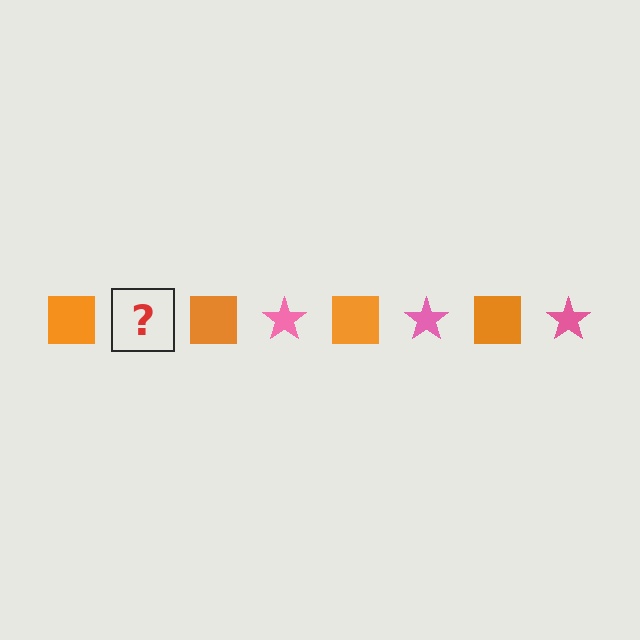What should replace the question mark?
The question mark should be replaced with a pink star.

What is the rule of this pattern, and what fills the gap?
The rule is that the pattern alternates between orange square and pink star. The gap should be filled with a pink star.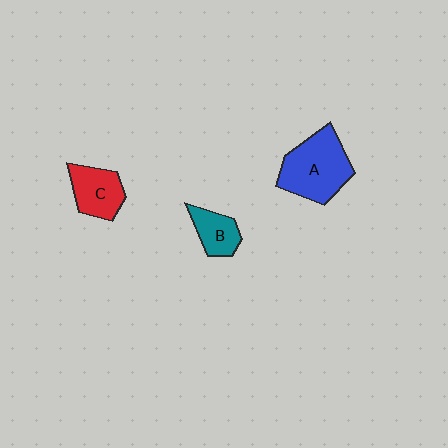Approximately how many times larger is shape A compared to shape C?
Approximately 1.6 times.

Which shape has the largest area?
Shape A (blue).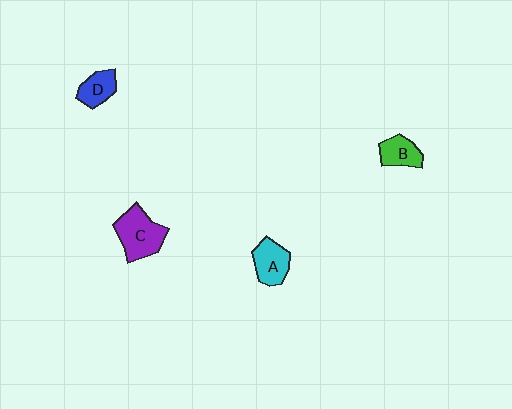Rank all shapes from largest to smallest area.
From largest to smallest: C (purple), A (cyan), D (blue), B (green).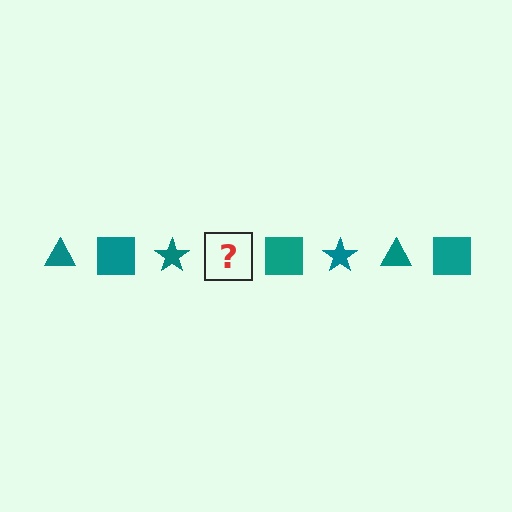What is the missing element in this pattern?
The missing element is a teal triangle.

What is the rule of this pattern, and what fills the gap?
The rule is that the pattern cycles through triangle, square, star shapes in teal. The gap should be filled with a teal triangle.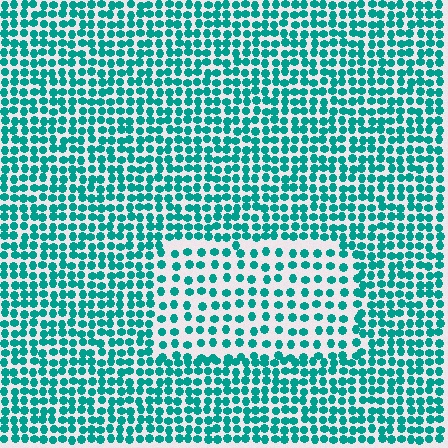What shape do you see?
I see a rectangle.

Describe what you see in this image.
The image contains small teal elements arranged at two different densities. A rectangle-shaped region is visible where the elements are less densely packed than the surrounding area.